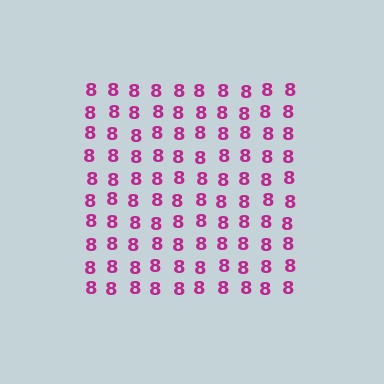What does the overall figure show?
The overall figure shows a square.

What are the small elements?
The small elements are digit 8's.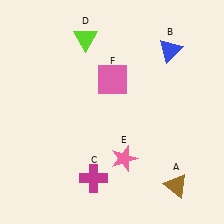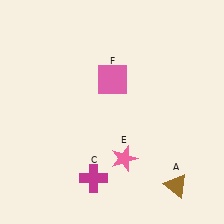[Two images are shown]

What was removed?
The blue triangle (B), the lime triangle (D) were removed in Image 2.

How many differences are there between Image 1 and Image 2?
There are 2 differences between the two images.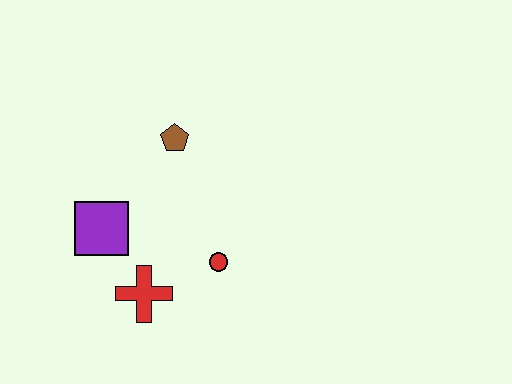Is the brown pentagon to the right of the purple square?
Yes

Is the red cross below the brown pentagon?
Yes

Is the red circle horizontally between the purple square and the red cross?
No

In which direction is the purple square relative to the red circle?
The purple square is to the left of the red circle.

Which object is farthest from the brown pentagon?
The red cross is farthest from the brown pentagon.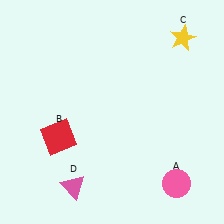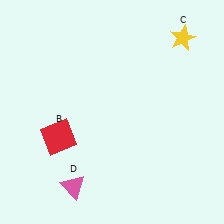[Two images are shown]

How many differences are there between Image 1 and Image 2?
There is 1 difference between the two images.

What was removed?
The pink circle (A) was removed in Image 2.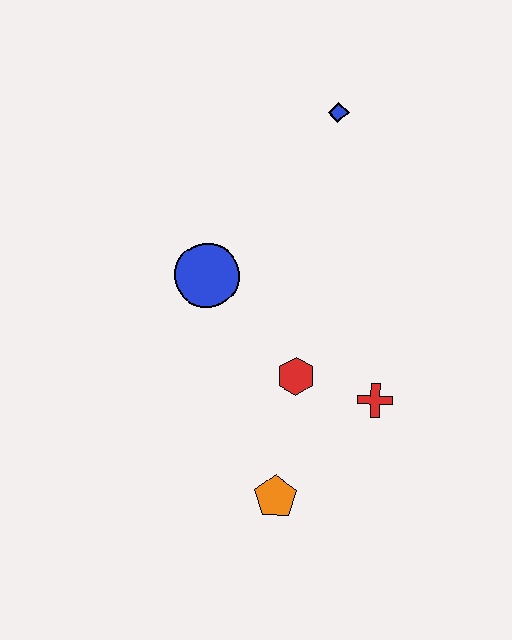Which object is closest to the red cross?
The red hexagon is closest to the red cross.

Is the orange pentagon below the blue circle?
Yes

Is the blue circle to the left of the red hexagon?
Yes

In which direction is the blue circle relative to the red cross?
The blue circle is to the left of the red cross.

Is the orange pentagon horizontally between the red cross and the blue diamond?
No